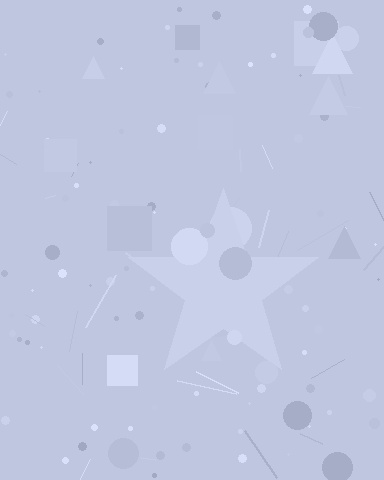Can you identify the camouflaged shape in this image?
The camouflaged shape is a star.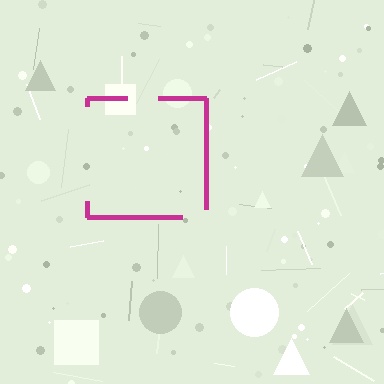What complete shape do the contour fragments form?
The contour fragments form a square.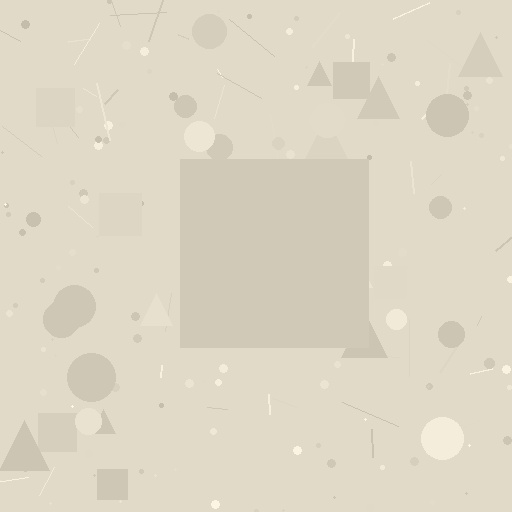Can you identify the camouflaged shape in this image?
The camouflaged shape is a square.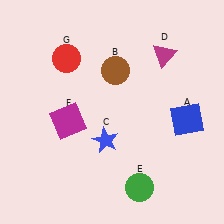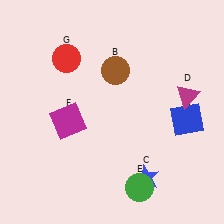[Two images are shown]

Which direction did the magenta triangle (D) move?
The magenta triangle (D) moved down.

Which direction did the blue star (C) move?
The blue star (C) moved right.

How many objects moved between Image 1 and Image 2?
2 objects moved between the two images.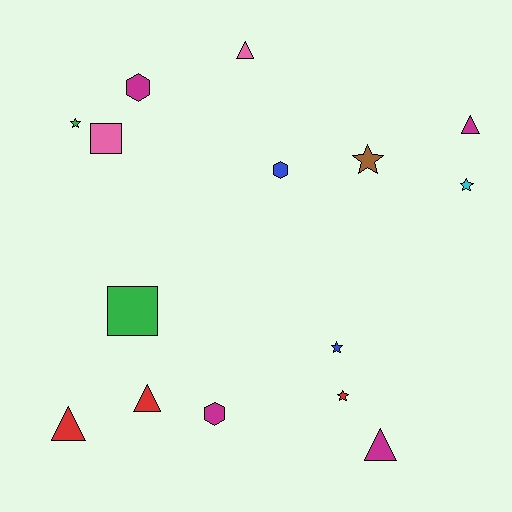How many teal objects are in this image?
There are no teal objects.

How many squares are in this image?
There are 2 squares.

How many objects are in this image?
There are 15 objects.